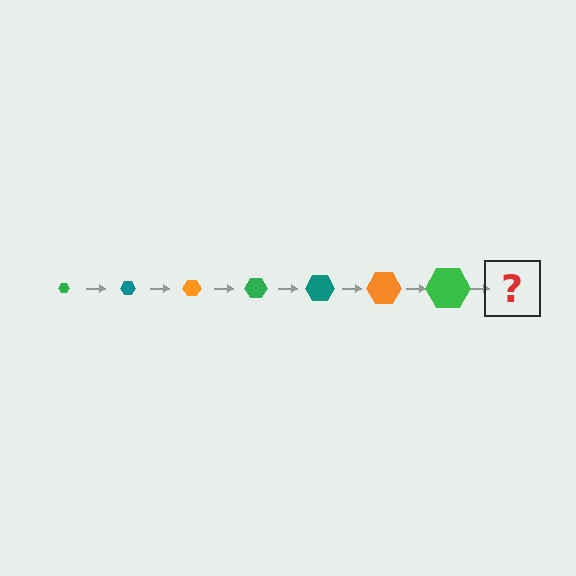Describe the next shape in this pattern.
It should be a teal hexagon, larger than the previous one.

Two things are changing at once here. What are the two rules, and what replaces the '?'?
The two rules are that the hexagon grows larger each step and the color cycles through green, teal, and orange. The '?' should be a teal hexagon, larger than the previous one.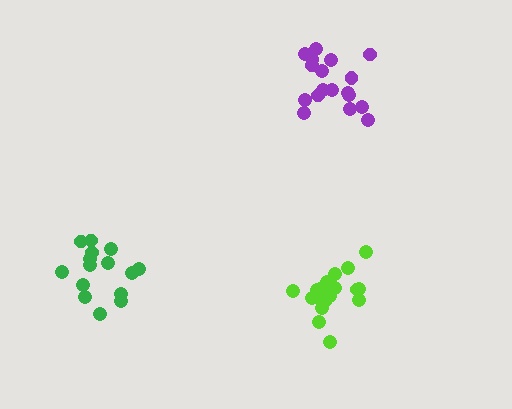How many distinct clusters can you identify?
There are 3 distinct clusters.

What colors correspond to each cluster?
The clusters are colored: green, purple, lime.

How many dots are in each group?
Group 1: 15 dots, Group 2: 18 dots, Group 3: 19 dots (52 total).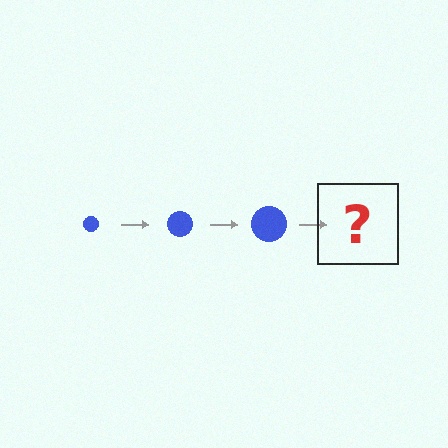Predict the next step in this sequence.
The next step is a blue circle, larger than the previous one.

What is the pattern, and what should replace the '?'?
The pattern is that the circle gets progressively larger each step. The '?' should be a blue circle, larger than the previous one.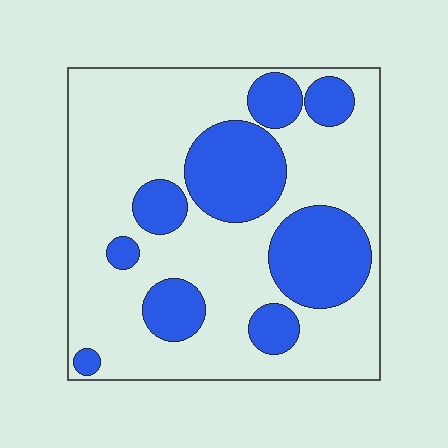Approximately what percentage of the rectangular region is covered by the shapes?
Approximately 30%.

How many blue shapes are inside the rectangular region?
9.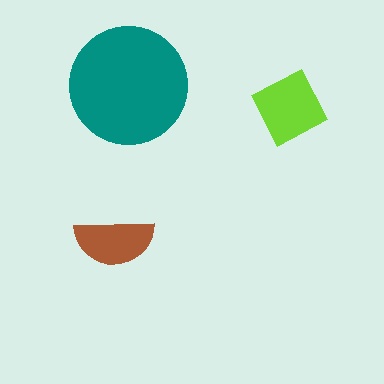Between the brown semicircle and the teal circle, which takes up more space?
The teal circle.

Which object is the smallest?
The brown semicircle.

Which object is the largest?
The teal circle.